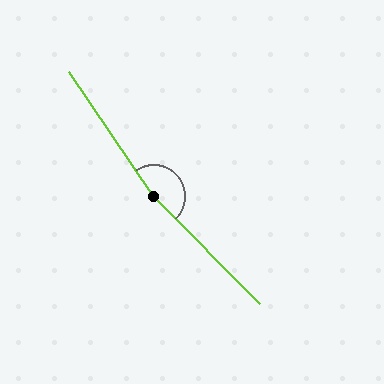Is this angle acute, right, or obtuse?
It is obtuse.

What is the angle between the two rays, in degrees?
Approximately 169 degrees.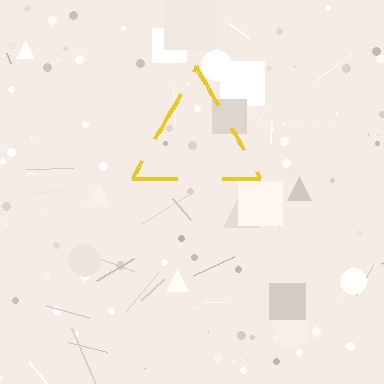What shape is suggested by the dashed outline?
The dashed outline suggests a triangle.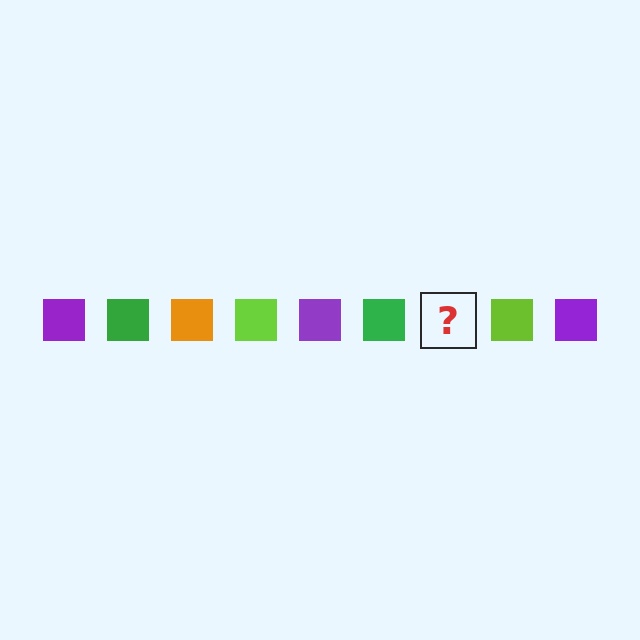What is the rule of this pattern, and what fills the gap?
The rule is that the pattern cycles through purple, green, orange, lime squares. The gap should be filled with an orange square.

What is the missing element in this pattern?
The missing element is an orange square.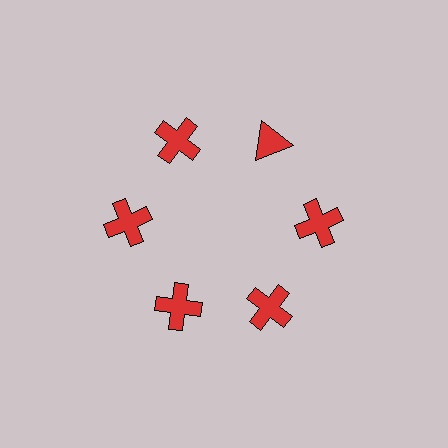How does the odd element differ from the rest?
It has a different shape: triangle instead of cross.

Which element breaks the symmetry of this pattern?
The red triangle at roughly the 1 o'clock position breaks the symmetry. All other shapes are red crosses.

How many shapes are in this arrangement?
There are 6 shapes arranged in a ring pattern.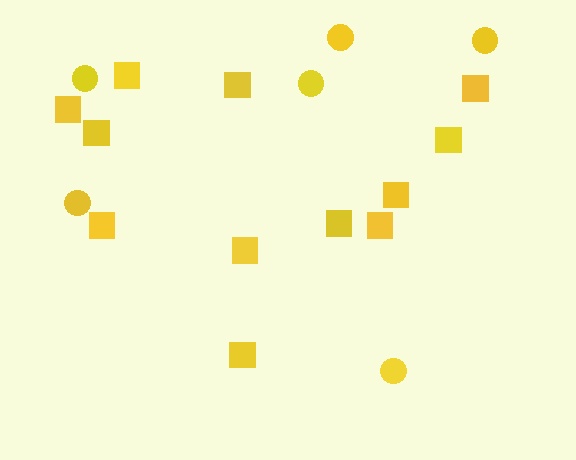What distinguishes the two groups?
There are 2 groups: one group of squares (12) and one group of circles (6).